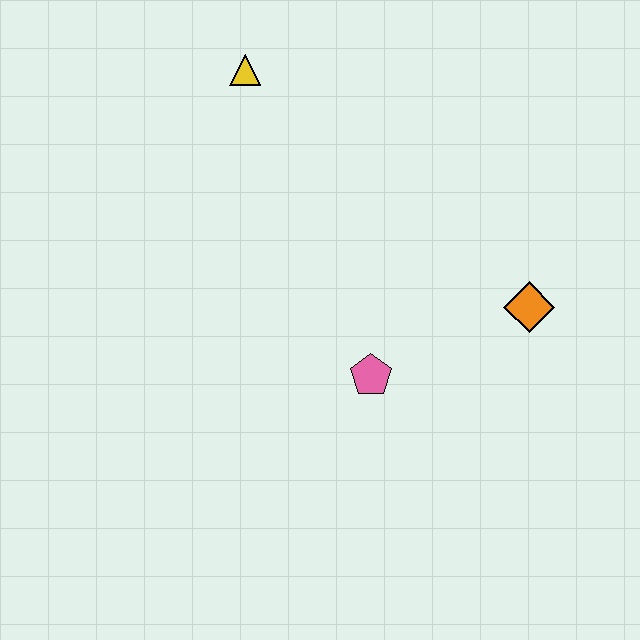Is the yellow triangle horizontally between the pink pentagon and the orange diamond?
No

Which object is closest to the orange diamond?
The pink pentagon is closest to the orange diamond.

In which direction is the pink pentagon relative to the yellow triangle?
The pink pentagon is below the yellow triangle.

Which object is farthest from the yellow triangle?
The orange diamond is farthest from the yellow triangle.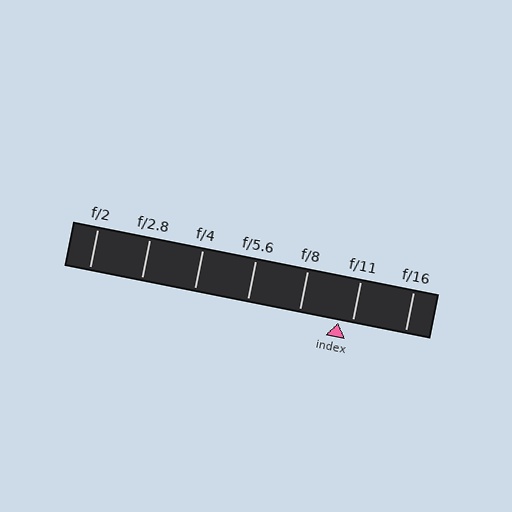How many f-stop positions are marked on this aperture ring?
There are 7 f-stop positions marked.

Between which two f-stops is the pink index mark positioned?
The index mark is between f/8 and f/11.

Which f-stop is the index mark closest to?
The index mark is closest to f/11.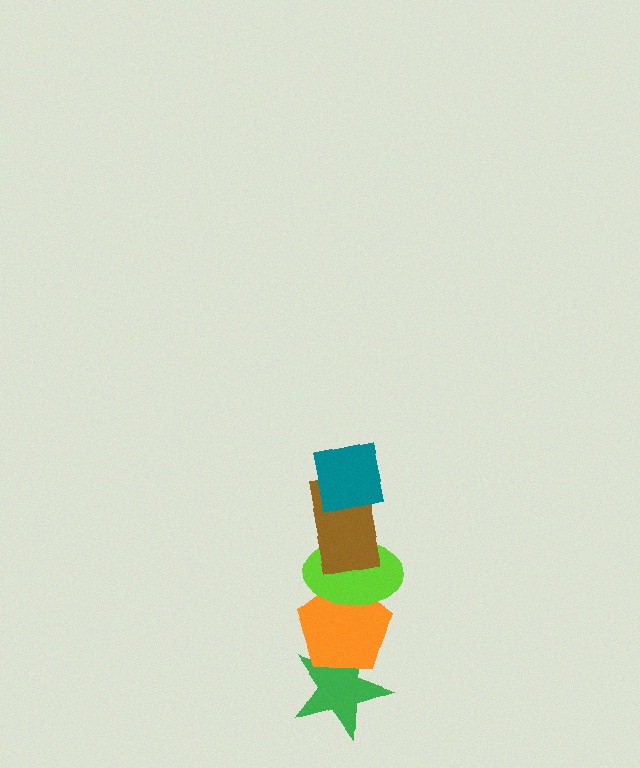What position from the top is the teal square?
The teal square is 1st from the top.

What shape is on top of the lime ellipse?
The brown rectangle is on top of the lime ellipse.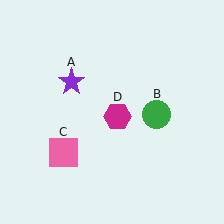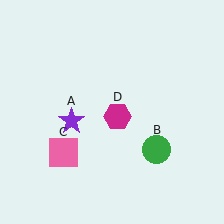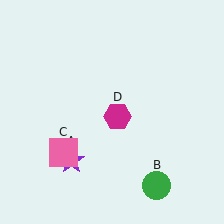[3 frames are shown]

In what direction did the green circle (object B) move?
The green circle (object B) moved down.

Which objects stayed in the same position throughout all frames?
Pink square (object C) and magenta hexagon (object D) remained stationary.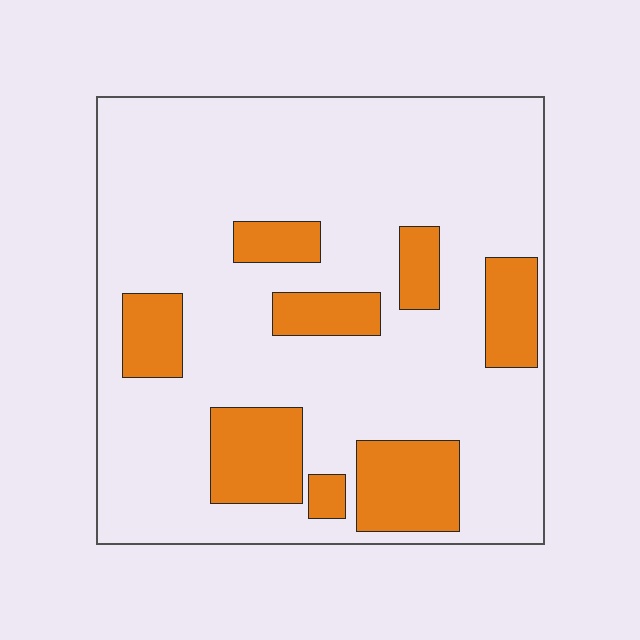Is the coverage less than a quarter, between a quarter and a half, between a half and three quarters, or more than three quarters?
Less than a quarter.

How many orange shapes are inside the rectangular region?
8.